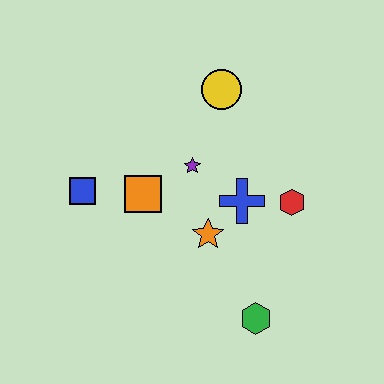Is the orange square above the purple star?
No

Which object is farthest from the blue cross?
The blue square is farthest from the blue cross.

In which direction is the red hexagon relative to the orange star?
The red hexagon is to the right of the orange star.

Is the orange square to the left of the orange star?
Yes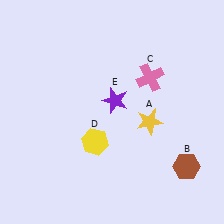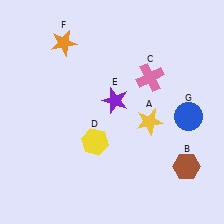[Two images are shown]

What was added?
An orange star (F), a blue circle (G) were added in Image 2.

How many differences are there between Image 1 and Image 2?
There are 2 differences between the two images.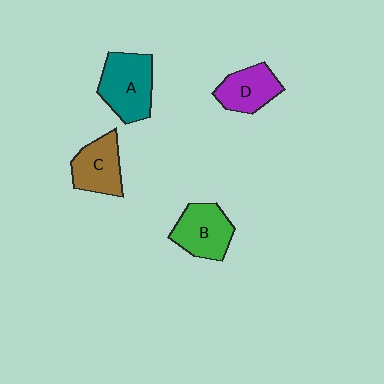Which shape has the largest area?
Shape A (teal).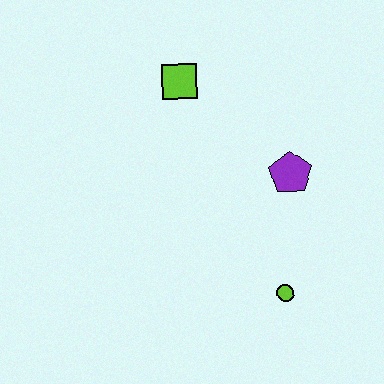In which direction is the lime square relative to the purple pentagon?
The lime square is to the left of the purple pentagon.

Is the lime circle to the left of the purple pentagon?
Yes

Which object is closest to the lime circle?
The purple pentagon is closest to the lime circle.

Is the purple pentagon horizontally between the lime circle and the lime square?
No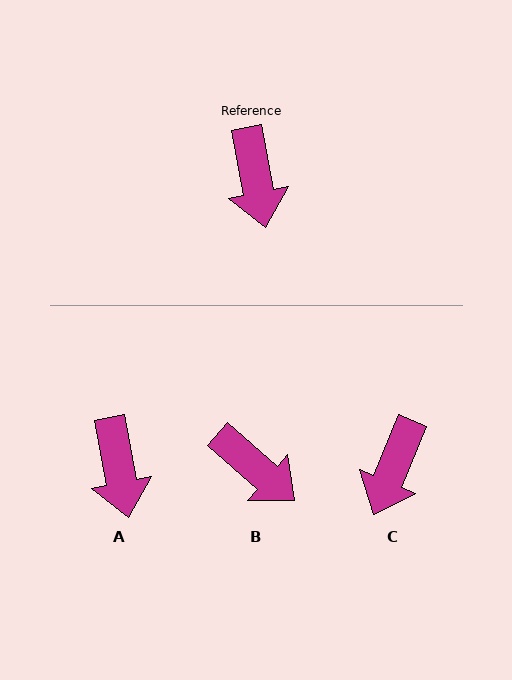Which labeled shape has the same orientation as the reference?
A.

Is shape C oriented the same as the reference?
No, it is off by about 34 degrees.